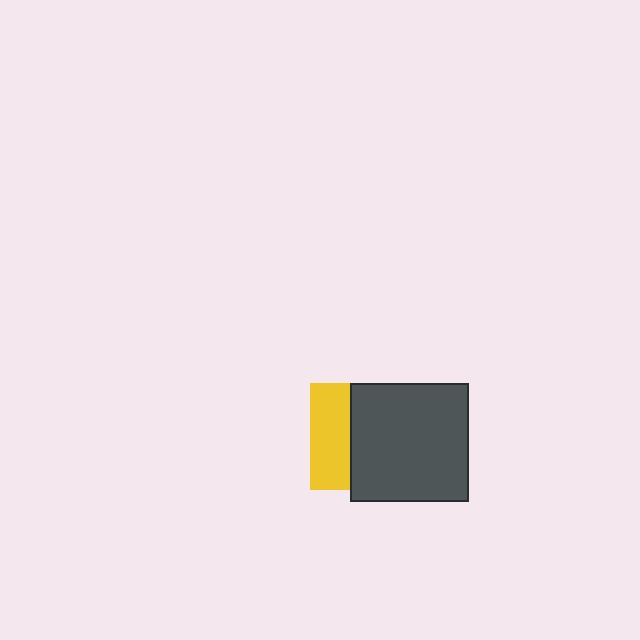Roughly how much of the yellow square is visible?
A small part of it is visible (roughly 37%).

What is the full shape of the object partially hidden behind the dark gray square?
The partially hidden object is a yellow square.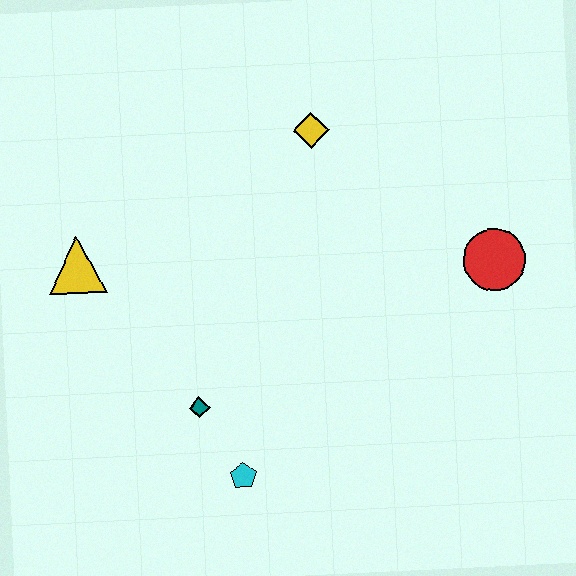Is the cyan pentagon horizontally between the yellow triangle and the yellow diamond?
Yes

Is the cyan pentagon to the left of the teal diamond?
No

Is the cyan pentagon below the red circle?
Yes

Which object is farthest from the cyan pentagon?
The yellow diamond is farthest from the cyan pentagon.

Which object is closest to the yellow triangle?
The teal diamond is closest to the yellow triangle.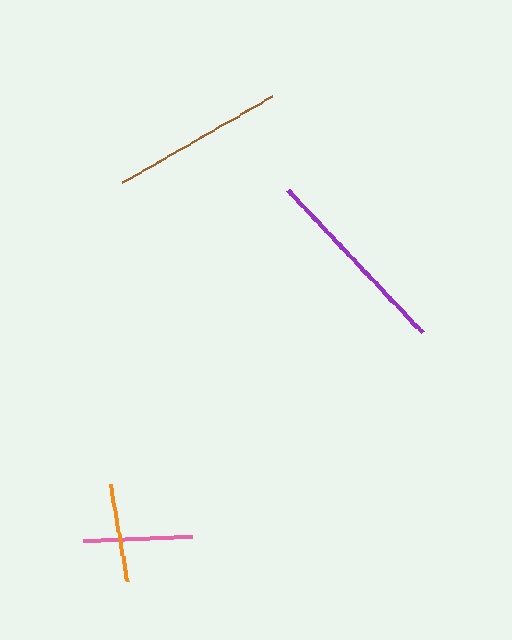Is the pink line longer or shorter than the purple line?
The purple line is longer than the pink line.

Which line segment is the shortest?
The orange line is the shortest at approximately 98 pixels.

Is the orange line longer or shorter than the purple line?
The purple line is longer than the orange line.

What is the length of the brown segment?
The brown segment is approximately 172 pixels long.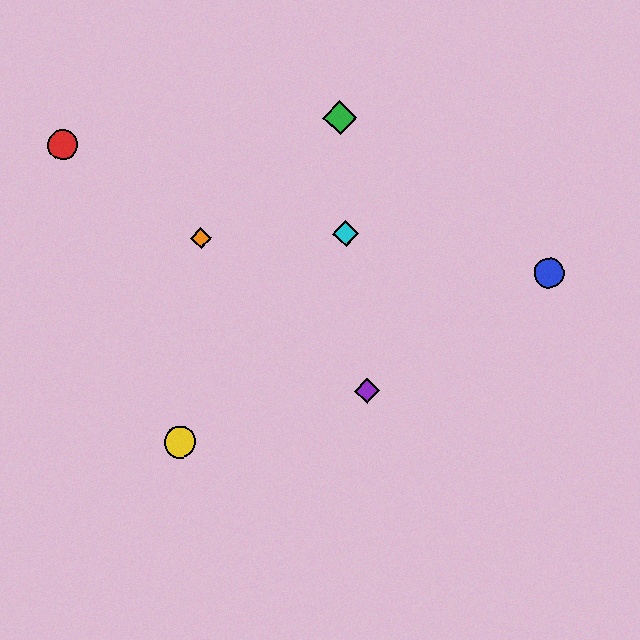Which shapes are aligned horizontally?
The orange diamond, the cyan diamond are aligned horizontally.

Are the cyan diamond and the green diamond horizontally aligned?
No, the cyan diamond is at y≈233 and the green diamond is at y≈118.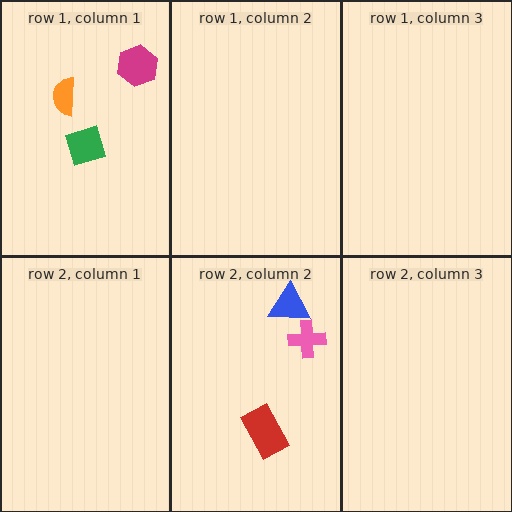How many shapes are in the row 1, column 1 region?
3.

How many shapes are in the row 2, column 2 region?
3.